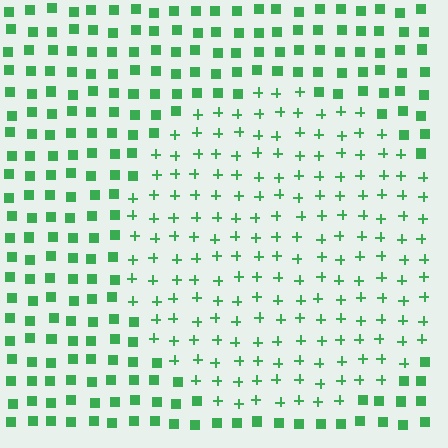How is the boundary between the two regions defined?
The boundary is defined by a change in element shape: plus signs inside vs. squares outside. All elements share the same color and spacing.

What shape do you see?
I see a circle.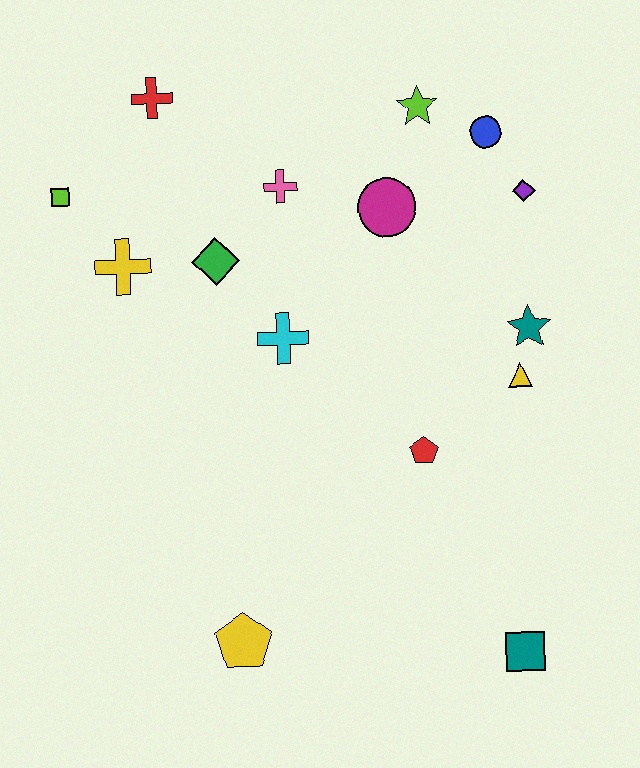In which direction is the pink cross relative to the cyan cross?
The pink cross is above the cyan cross.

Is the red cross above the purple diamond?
Yes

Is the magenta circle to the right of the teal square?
No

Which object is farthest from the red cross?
The teal square is farthest from the red cross.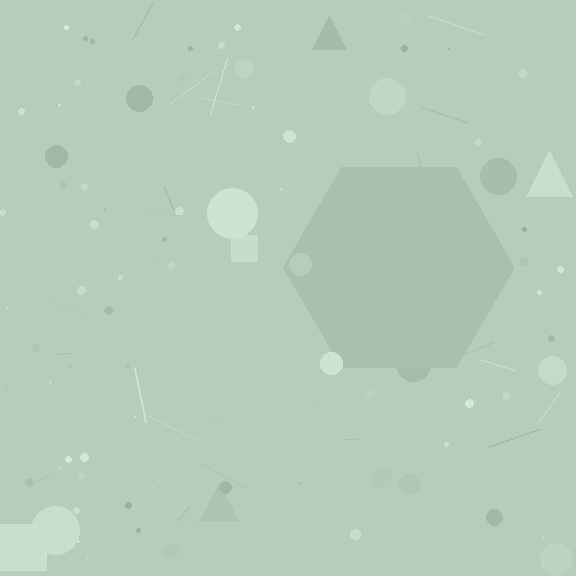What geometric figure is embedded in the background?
A hexagon is embedded in the background.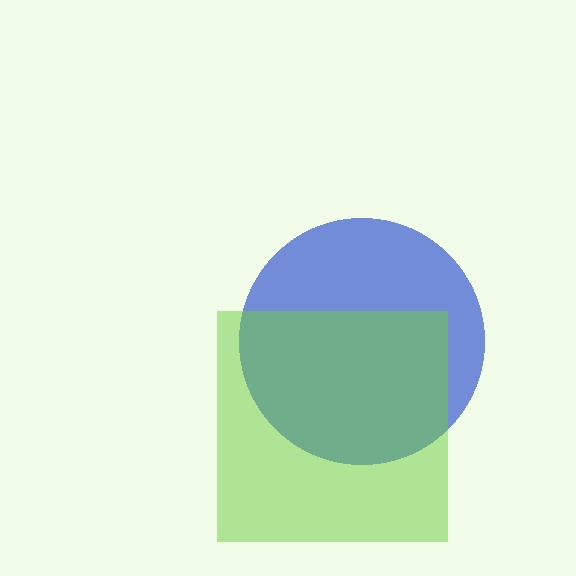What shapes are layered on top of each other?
The layered shapes are: a blue circle, a lime square.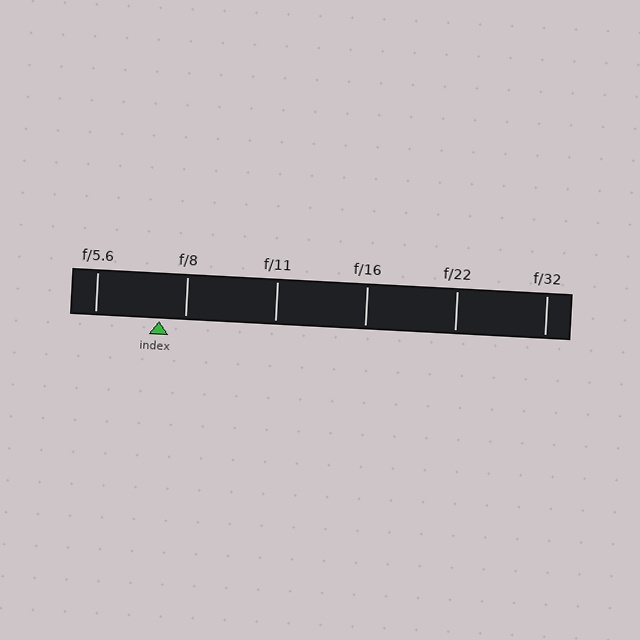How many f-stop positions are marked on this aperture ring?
There are 6 f-stop positions marked.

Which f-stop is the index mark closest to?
The index mark is closest to f/8.